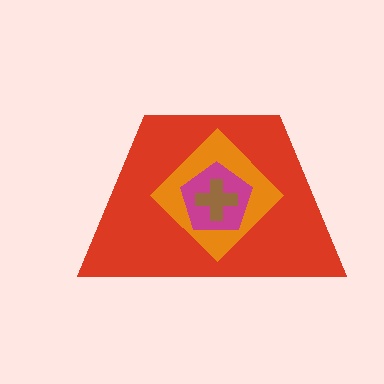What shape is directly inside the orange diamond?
The magenta pentagon.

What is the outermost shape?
The red trapezoid.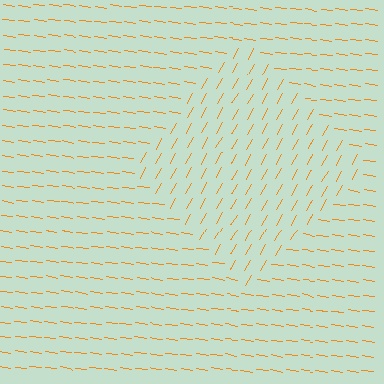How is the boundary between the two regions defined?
The boundary is defined purely by a change in line orientation (approximately 69 degrees difference). All lines are the same color and thickness.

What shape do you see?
I see a diamond.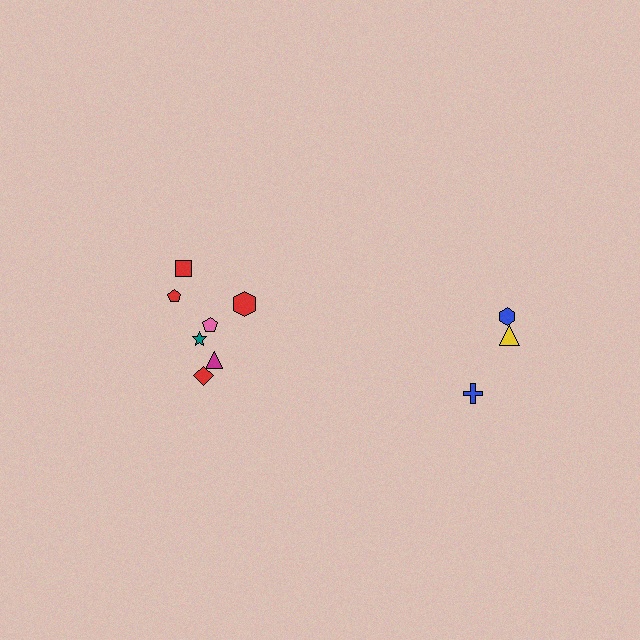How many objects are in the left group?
There are 7 objects.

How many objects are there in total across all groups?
There are 10 objects.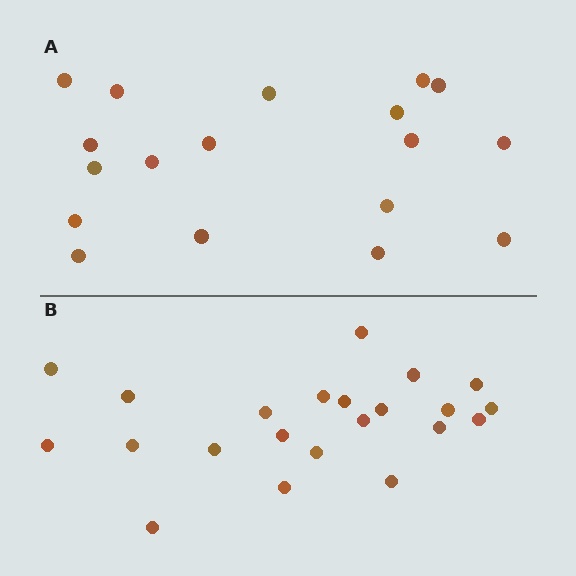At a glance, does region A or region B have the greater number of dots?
Region B (the bottom region) has more dots.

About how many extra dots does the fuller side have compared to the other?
Region B has about 4 more dots than region A.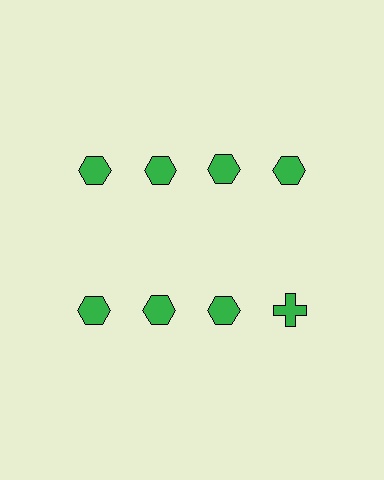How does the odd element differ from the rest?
It has a different shape: cross instead of hexagon.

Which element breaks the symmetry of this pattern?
The green cross in the second row, second from right column breaks the symmetry. All other shapes are green hexagons.